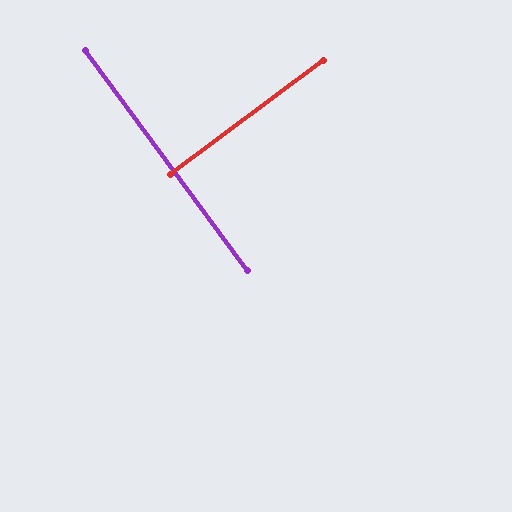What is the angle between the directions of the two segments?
Approximately 90 degrees.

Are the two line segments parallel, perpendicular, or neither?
Perpendicular — they meet at approximately 90°.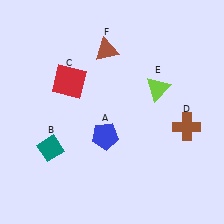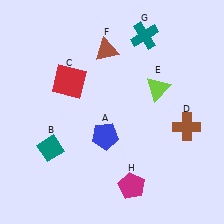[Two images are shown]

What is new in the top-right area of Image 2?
A teal cross (G) was added in the top-right area of Image 2.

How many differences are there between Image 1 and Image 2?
There are 2 differences between the two images.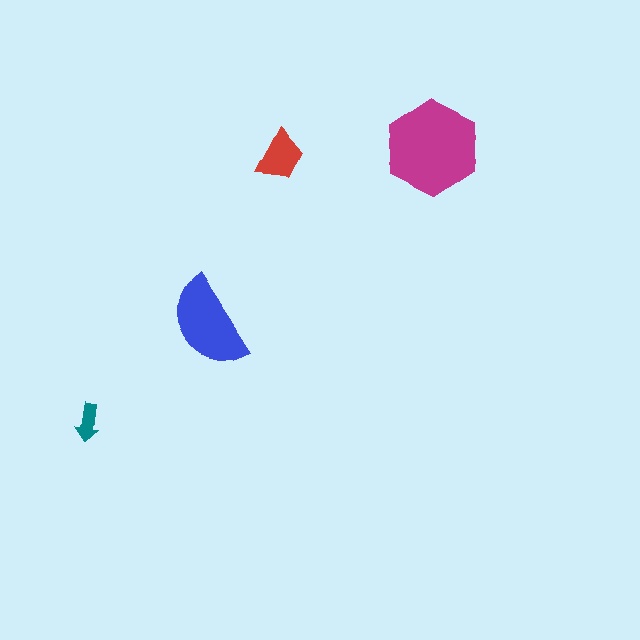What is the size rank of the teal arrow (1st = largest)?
4th.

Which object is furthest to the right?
The magenta hexagon is rightmost.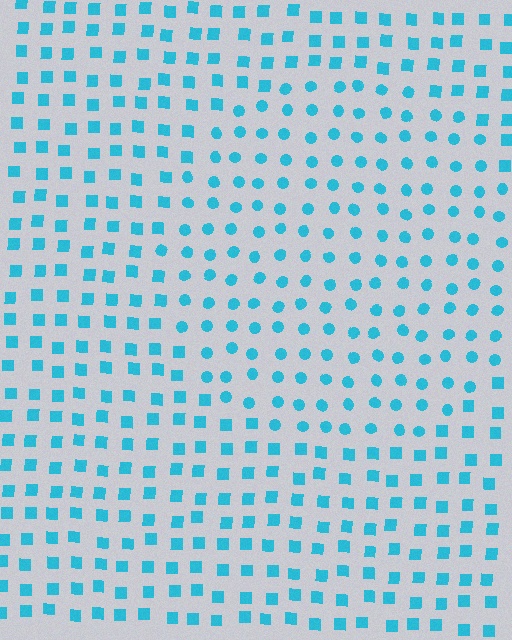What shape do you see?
I see a circle.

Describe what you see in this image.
The image is filled with small cyan elements arranged in a uniform grid. A circle-shaped region contains circles, while the surrounding area contains squares. The boundary is defined purely by the change in element shape.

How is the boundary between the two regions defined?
The boundary is defined by a change in element shape: circles inside vs. squares outside. All elements share the same color and spacing.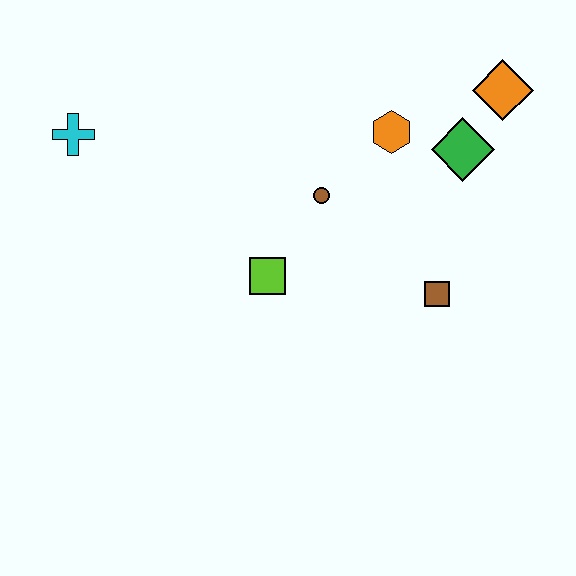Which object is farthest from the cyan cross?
The orange diamond is farthest from the cyan cross.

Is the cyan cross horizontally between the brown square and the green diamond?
No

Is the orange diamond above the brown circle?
Yes